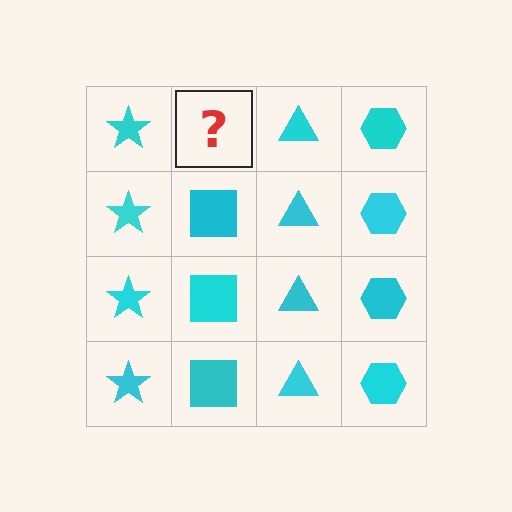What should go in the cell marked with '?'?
The missing cell should contain a cyan square.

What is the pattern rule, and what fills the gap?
The rule is that each column has a consistent shape. The gap should be filled with a cyan square.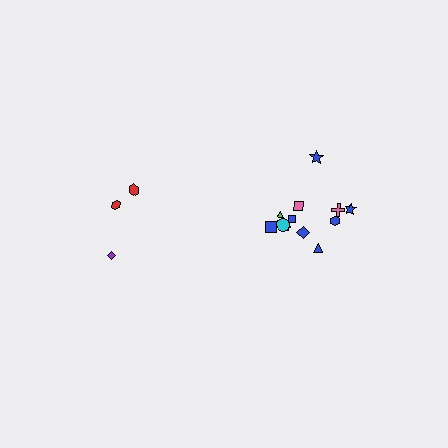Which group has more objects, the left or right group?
The right group.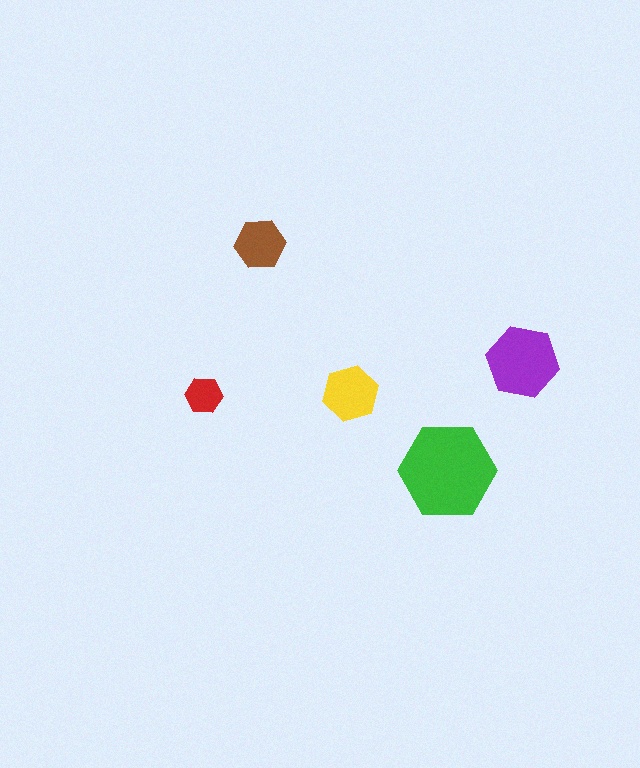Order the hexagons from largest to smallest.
the green one, the purple one, the yellow one, the brown one, the red one.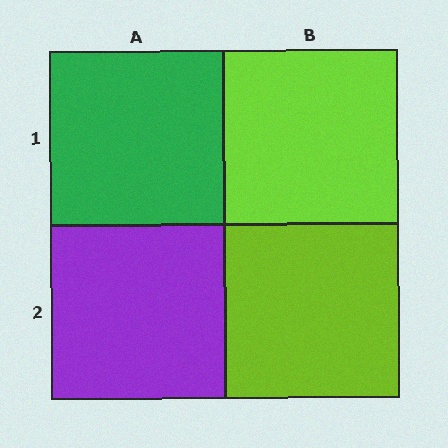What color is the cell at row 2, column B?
Lime.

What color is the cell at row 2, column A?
Purple.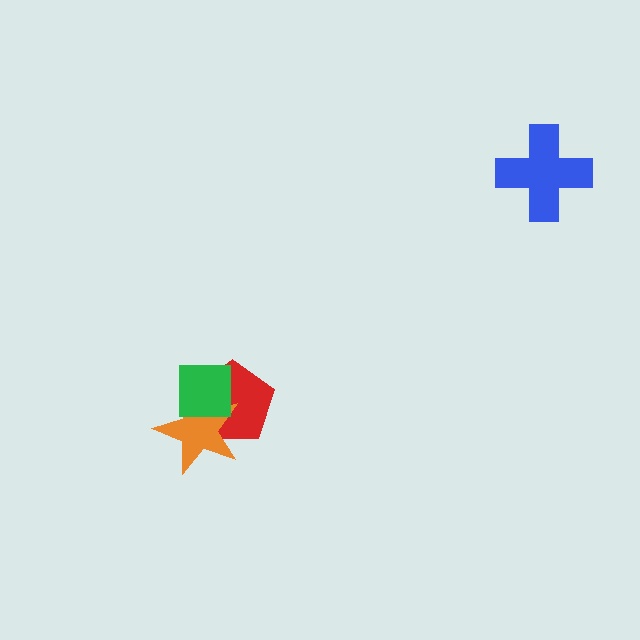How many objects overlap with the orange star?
2 objects overlap with the orange star.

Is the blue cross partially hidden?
No, no other shape covers it.